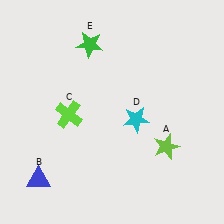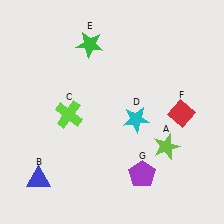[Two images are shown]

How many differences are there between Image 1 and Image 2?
There are 2 differences between the two images.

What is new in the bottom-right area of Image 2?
A purple pentagon (G) was added in the bottom-right area of Image 2.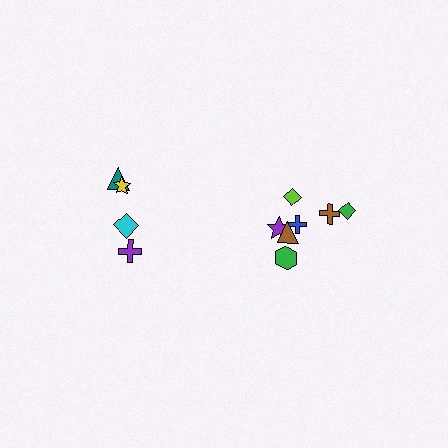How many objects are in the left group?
There are 4 objects.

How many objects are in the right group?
There are 7 objects.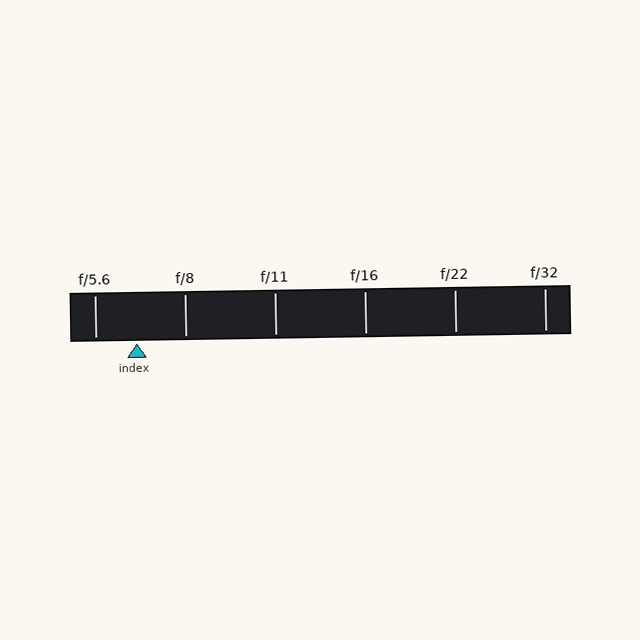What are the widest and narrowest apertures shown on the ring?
The widest aperture shown is f/5.6 and the narrowest is f/32.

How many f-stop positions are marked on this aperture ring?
There are 6 f-stop positions marked.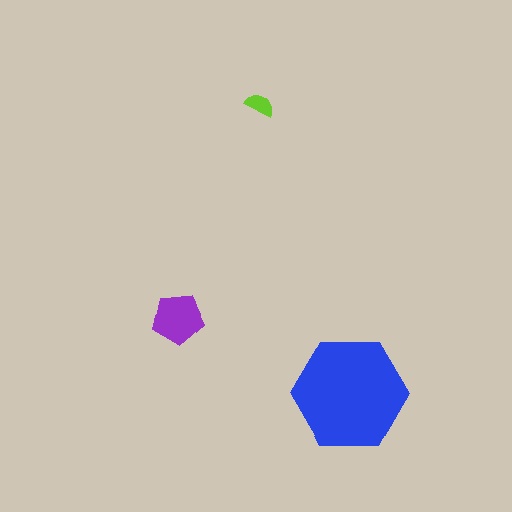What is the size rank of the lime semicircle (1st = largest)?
3rd.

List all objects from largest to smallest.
The blue hexagon, the purple pentagon, the lime semicircle.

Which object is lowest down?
The blue hexagon is bottommost.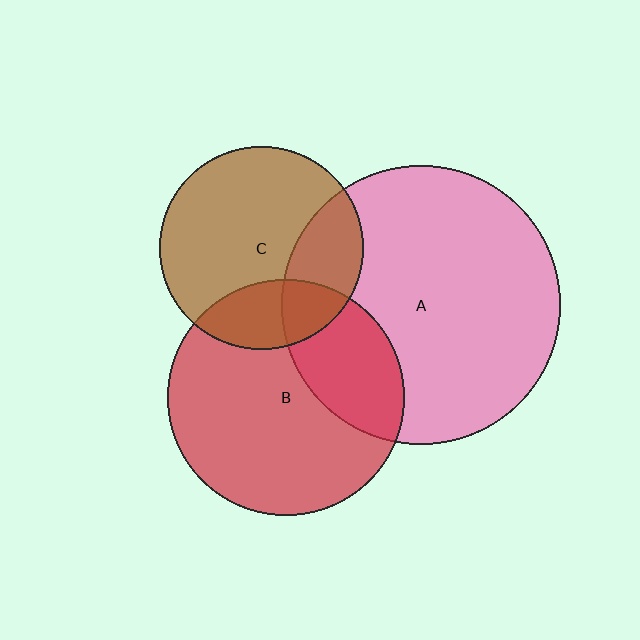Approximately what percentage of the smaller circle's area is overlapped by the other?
Approximately 25%.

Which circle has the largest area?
Circle A (pink).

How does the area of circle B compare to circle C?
Approximately 1.3 times.